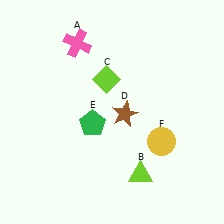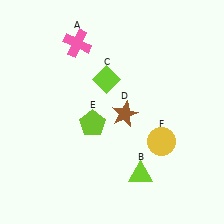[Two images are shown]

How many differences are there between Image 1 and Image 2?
There is 1 difference between the two images.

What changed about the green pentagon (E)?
In Image 1, E is green. In Image 2, it changed to lime.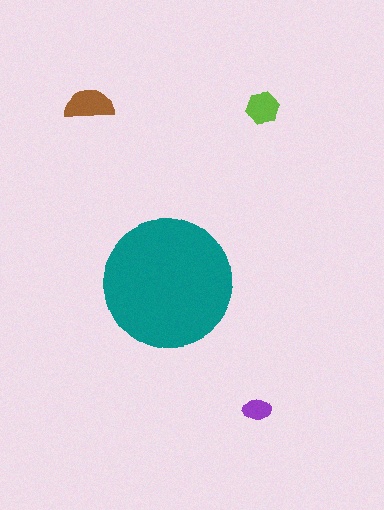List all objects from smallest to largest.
The purple ellipse, the lime hexagon, the brown semicircle, the teal circle.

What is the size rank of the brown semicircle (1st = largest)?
2nd.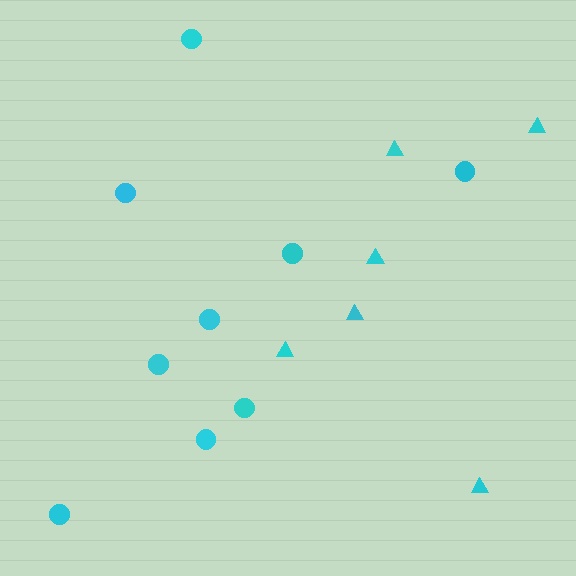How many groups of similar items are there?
There are 2 groups: one group of triangles (6) and one group of circles (9).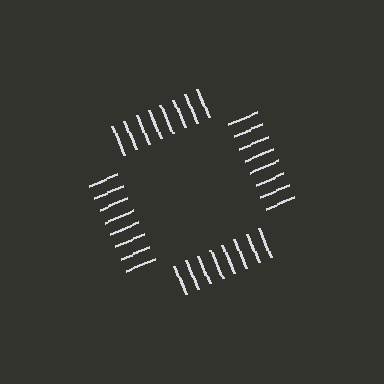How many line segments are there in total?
32 — 8 along each of the 4 edges.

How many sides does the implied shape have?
4 sides — the line-ends trace a square.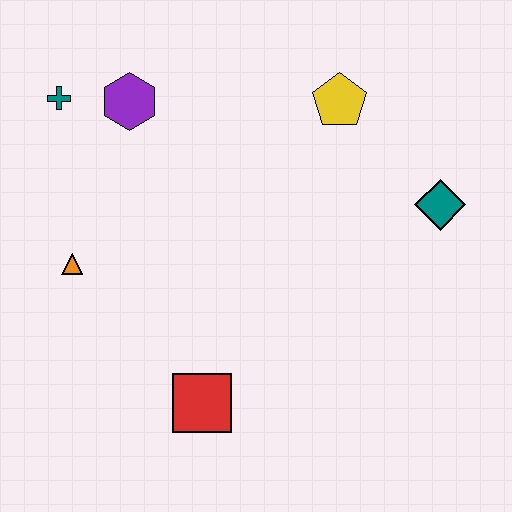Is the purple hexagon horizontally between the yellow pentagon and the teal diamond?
No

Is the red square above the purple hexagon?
No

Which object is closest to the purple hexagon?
The teal cross is closest to the purple hexagon.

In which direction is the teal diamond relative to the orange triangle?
The teal diamond is to the right of the orange triangle.